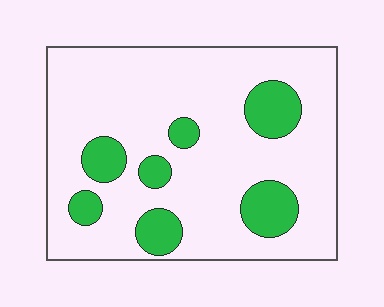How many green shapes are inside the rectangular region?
7.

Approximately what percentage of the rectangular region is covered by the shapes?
Approximately 20%.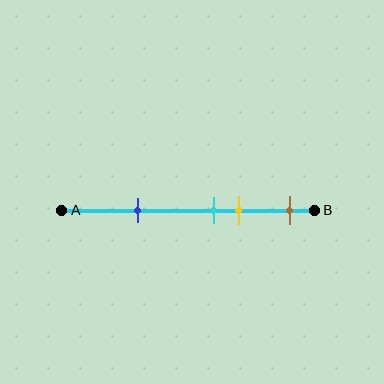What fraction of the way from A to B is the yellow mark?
The yellow mark is approximately 70% (0.7) of the way from A to B.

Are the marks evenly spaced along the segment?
No, the marks are not evenly spaced.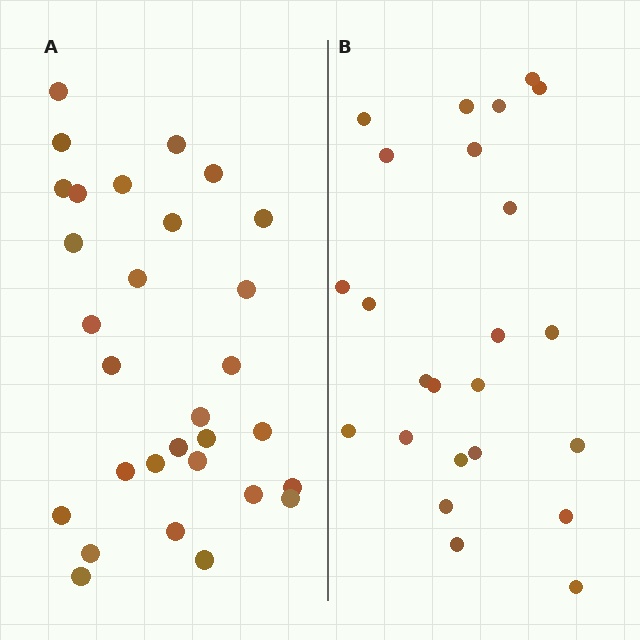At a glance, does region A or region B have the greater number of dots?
Region A (the left region) has more dots.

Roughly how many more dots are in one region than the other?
Region A has about 6 more dots than region B.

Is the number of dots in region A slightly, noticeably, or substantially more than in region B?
Region A has noticeably more, but not dramatically so. The ratio is roughly 1.2 to 1.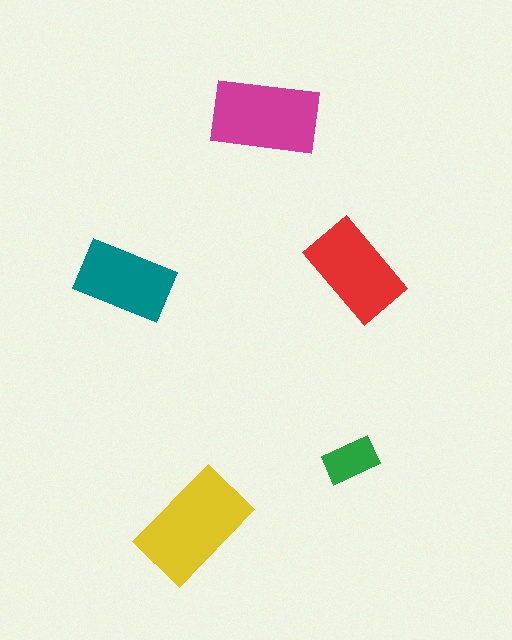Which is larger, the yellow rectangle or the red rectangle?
The yellow one.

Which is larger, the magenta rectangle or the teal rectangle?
The magenta one.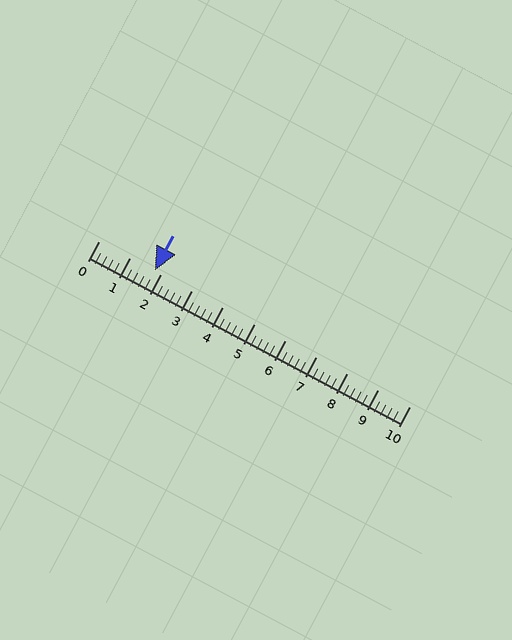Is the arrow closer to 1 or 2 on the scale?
The arrow is closer to 2.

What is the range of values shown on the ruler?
The ruler shows values from 0 to 10.